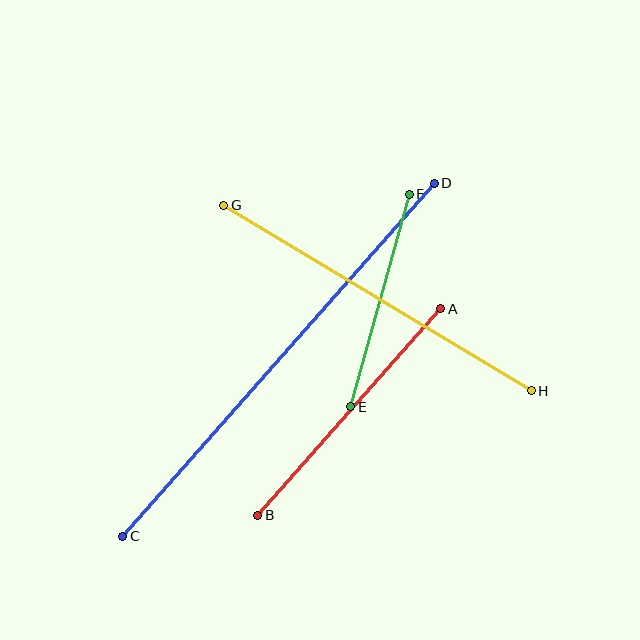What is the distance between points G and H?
The distance is approximately 359 pixels.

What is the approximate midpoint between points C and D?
The midpoint is at approximately (278, 360) pixels.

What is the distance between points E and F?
The distance is approximately 221 pixels.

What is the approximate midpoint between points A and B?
The midpoint is at approximately (349, 412) pixels.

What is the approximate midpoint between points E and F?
The midpoint is at approximately (380, 300) pixels.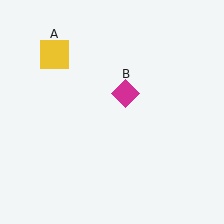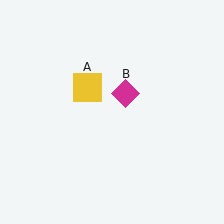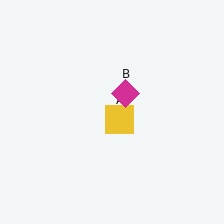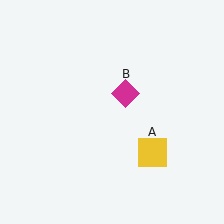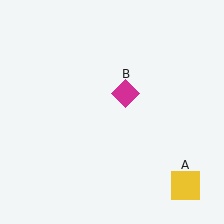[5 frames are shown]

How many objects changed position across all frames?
1 object changed position: yellow square (object A).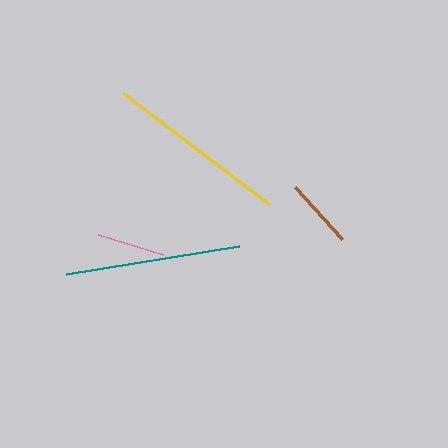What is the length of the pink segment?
The pink segment is approximately 68 pixels long.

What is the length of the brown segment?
The brown segment is approximately 70 pixels long.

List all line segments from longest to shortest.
From longest to shortest: yellow, teal, brown, pink.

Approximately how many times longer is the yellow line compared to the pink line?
The yellow line is approximately 2.7 times the length of the pink line.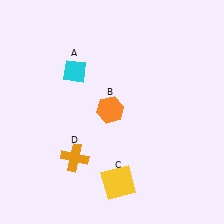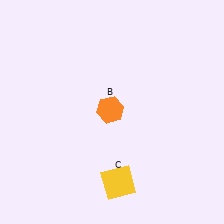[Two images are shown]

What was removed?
The cyan diamond (A), the orange cross (D) were removed in Image 2.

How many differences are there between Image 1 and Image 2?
There are 2 differences between the two images.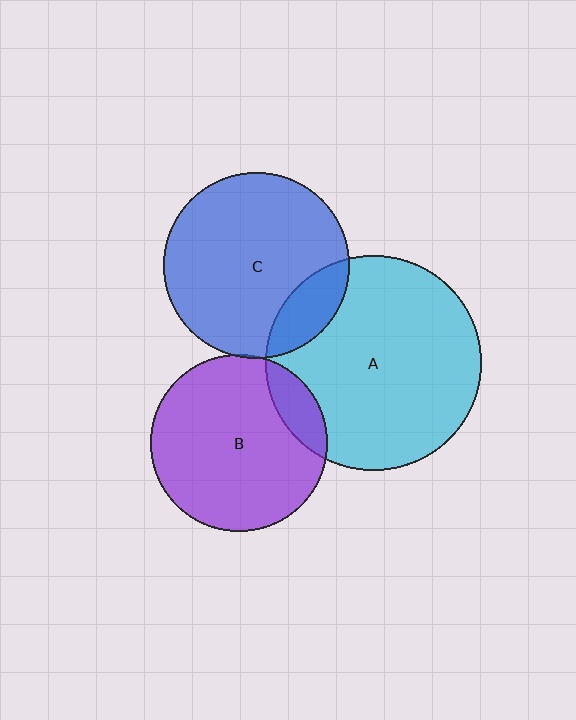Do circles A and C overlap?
Yes.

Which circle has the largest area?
Circle A (cyan).